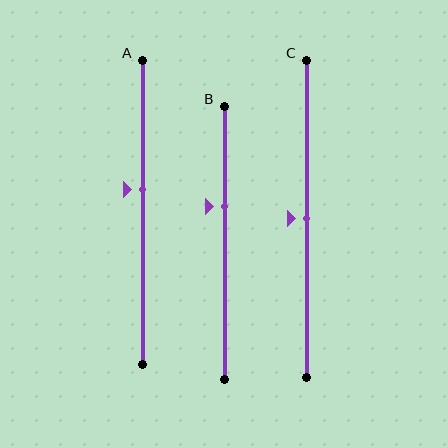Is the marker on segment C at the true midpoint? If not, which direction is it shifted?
Yes, the marker on segment C is at the true midpoint.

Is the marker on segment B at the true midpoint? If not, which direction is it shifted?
No, the marker on segment B is shifted upward by about 14% of the segment length.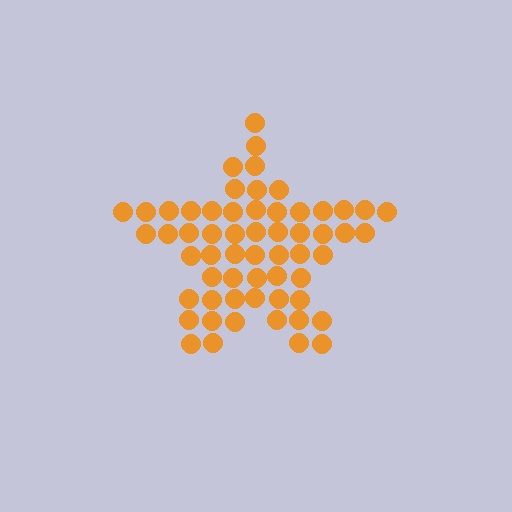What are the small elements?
The small elements are circles.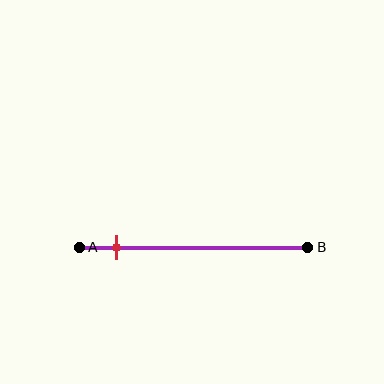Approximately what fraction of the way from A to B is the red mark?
The red mark is approximately 15% of the way from A to B.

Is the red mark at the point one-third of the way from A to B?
No, the mark is at about 15% from A, not at the 33% one-third point.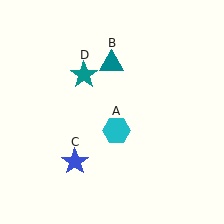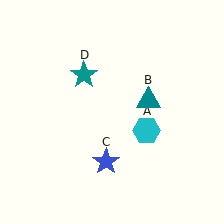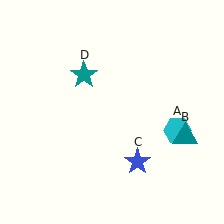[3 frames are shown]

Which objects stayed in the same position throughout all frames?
Teal star (object D) remained stationary.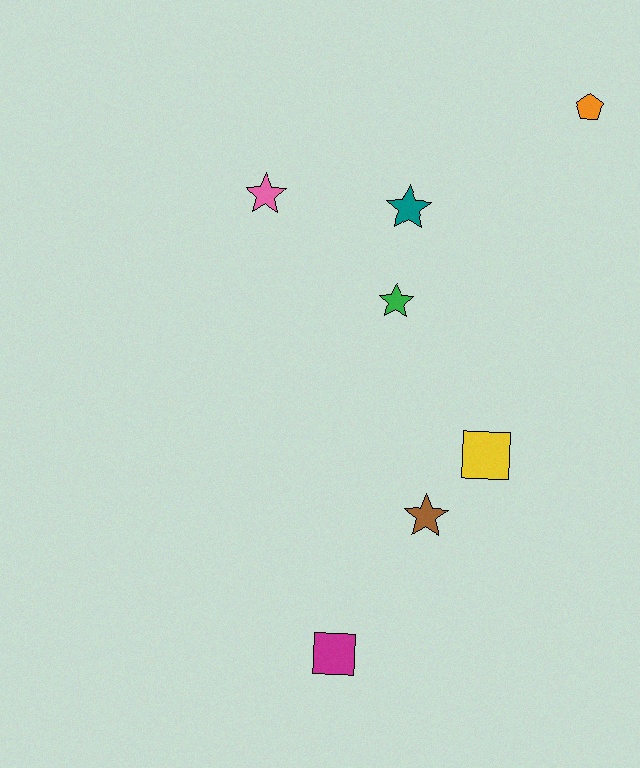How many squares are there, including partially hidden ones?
There are 2 squares.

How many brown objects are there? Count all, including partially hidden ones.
There is 1 brown object.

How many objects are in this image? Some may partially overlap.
There are 7 objects.